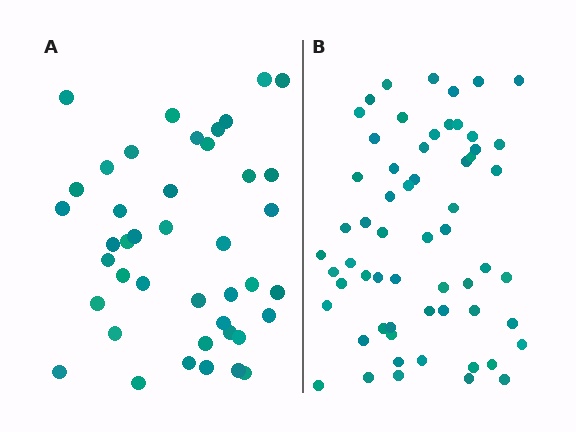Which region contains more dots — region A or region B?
Region B (the right region) has more dots.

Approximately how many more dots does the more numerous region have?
Region B has approximately 20 more dots than region A.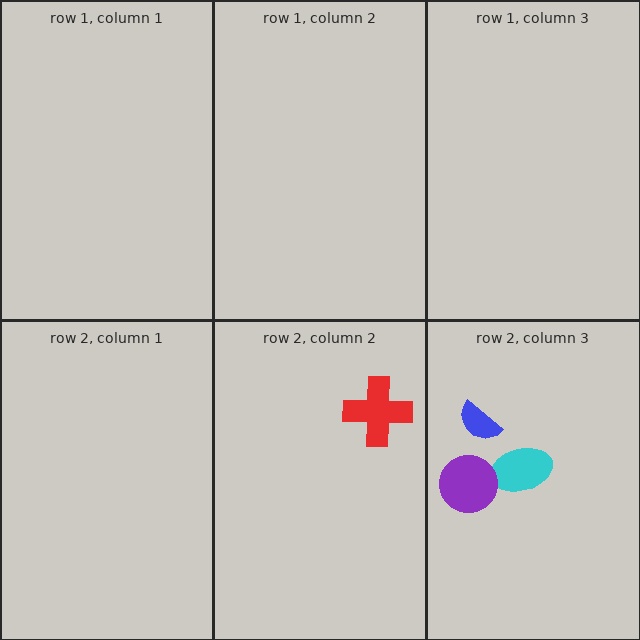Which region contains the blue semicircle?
The row 2, column 3 region.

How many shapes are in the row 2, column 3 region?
3.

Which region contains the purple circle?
The row 2, column 3 region.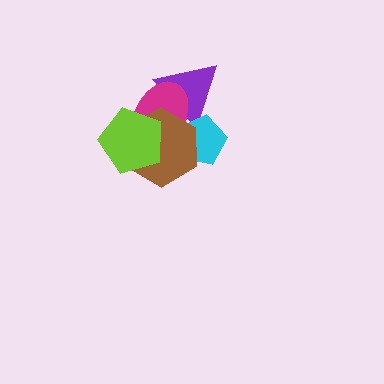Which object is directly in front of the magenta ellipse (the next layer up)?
The brown hexagon is directly in front of the magenta ellipse.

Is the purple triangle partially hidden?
Yes, it is partially covered by another shape.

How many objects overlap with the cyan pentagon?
3 objects overlap with the cyan pentagon.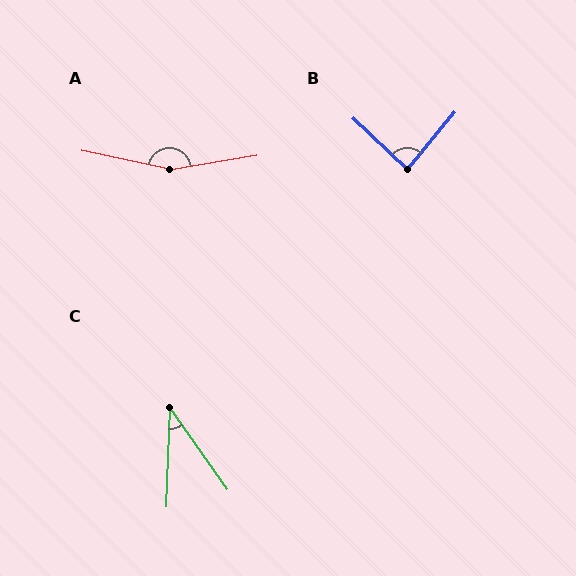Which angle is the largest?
A, at approximately 158 degrees.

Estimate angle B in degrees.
Approximately 86 degrees.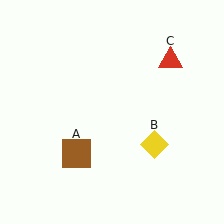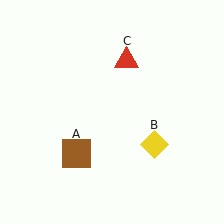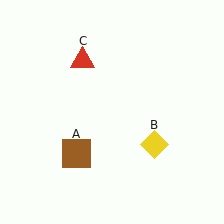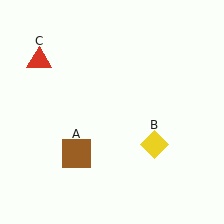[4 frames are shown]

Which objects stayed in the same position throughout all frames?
Brown square (object A) and yellow diamond (object B) remained stationary.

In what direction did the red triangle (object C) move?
The red triangle (object C) moved left.